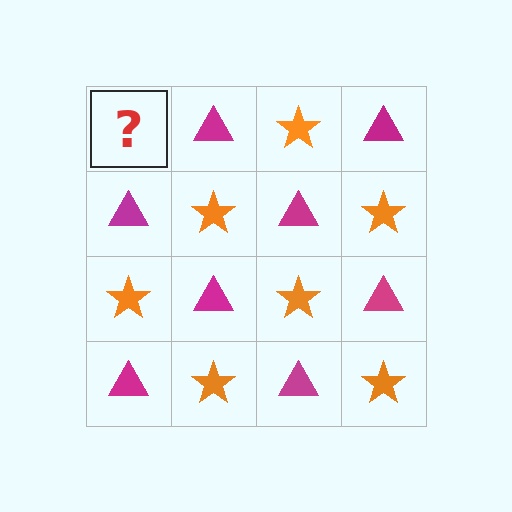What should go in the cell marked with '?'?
The missing cell should contain an orange star.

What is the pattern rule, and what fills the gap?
The rule is that it alternates orange star and magenta triangle in a checkerboard pattern. The gap should be filled with an orange star.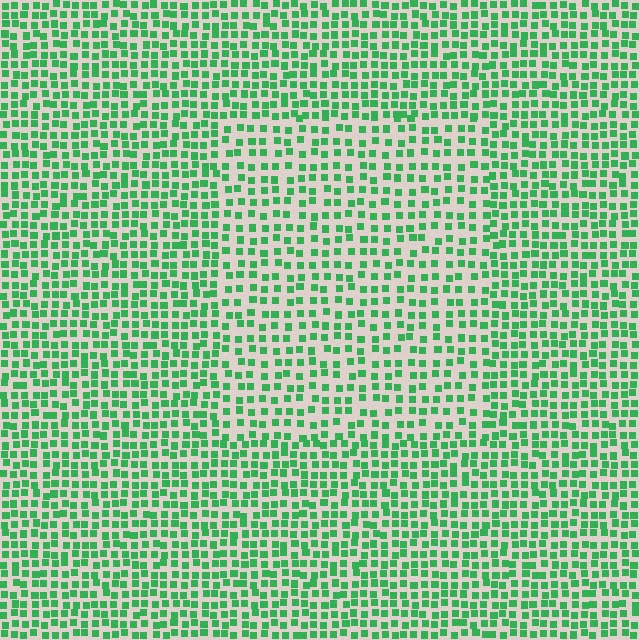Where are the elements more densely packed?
The elements are more densely packed outside the rectangle boundary.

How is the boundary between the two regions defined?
The boundary is defined by a change in element density (approximately 1.5x ratio). All elements are the same color, size, and shape.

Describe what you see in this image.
The image contains small green elements arranged at two different densities. A rectangle-shaped region is visible where the elements are less densely packed than the surrounding area.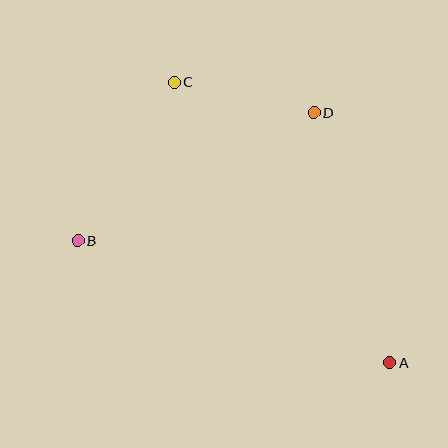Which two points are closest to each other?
Points C and D are closest to each other.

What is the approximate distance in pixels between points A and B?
The distance between A and B is approximately 335 pixels.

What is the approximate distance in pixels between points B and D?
The distance between B and D is approximately 268 pixels.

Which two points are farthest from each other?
Points A and C are farthest from each other.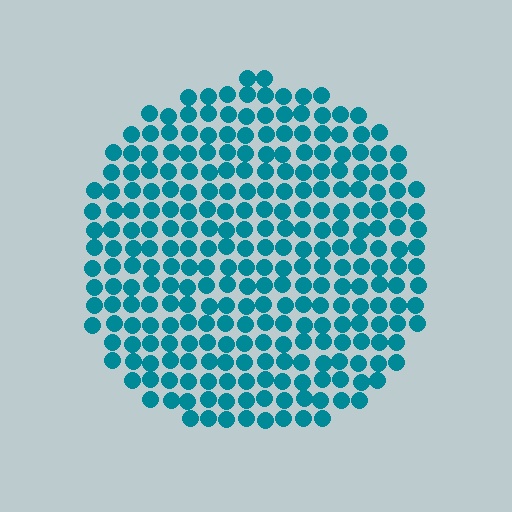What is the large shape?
The large shape is a circle.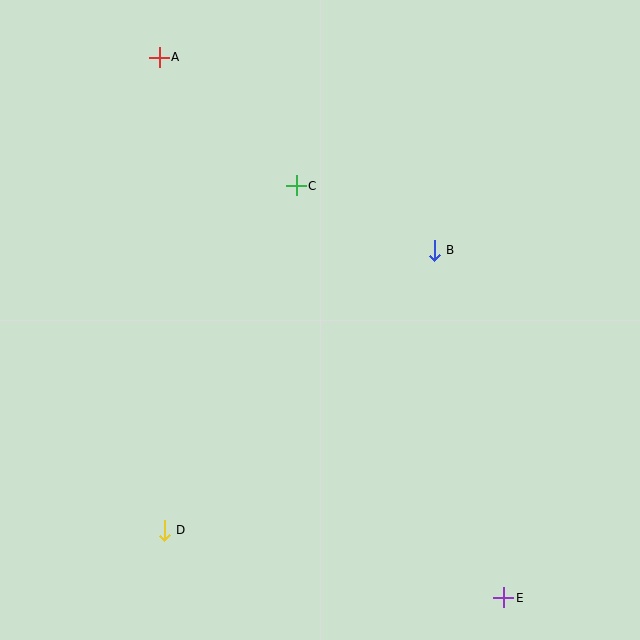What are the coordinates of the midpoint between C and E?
The midpoint between C and E is at (400, 392).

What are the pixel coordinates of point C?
Point C is at (296, 186).